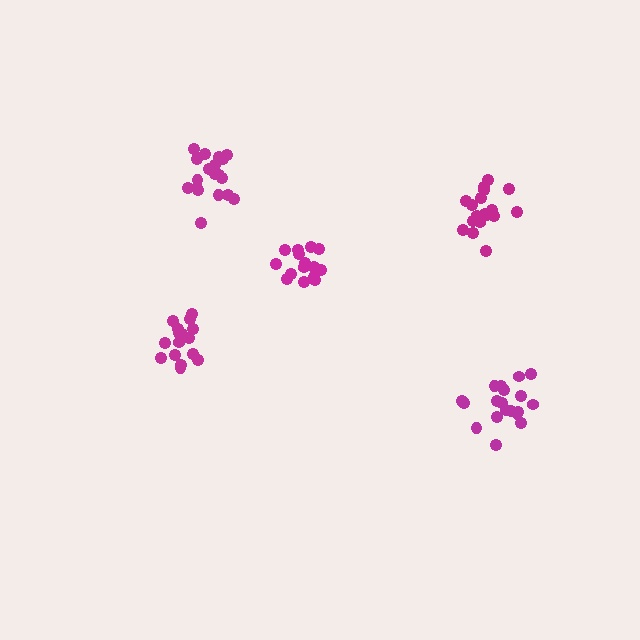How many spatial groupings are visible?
There are 5 spatial groupings.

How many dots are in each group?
Group 1: 18 dots, Group 2: 19 dots, Group 3: 16 dots, Group 4: 20 dots, Group 5: 15 dots (88 total).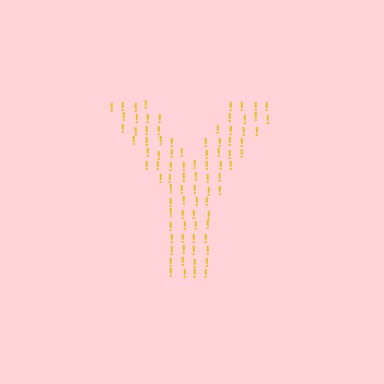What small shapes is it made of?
It is made of small exclamation marks.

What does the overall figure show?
The overall figure shows the letter Y.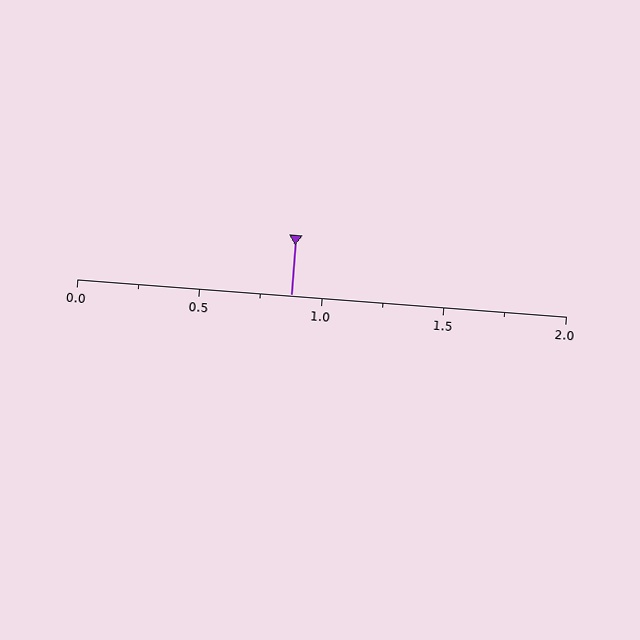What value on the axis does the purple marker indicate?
The marker indicates approximately 0.88.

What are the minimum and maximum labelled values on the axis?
The axis runs from 0.0 to 2.0.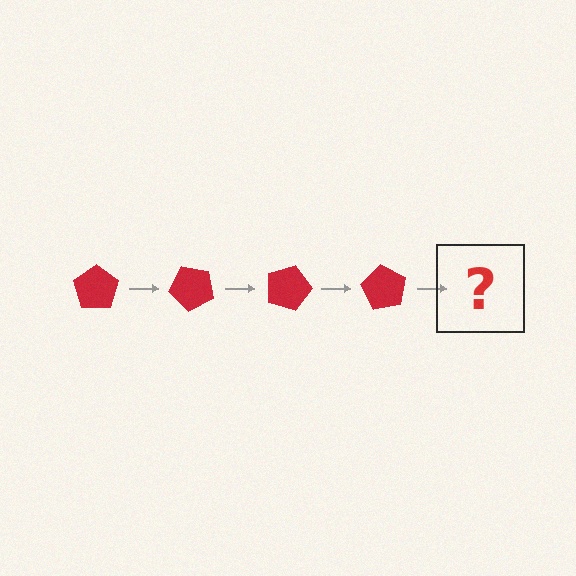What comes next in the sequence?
The next element should be a red pentagon rotated 180 degrees.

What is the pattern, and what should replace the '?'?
The pattern is that the pentagon rotates 45 degrees each step. The '?' should be a red pentagon rotated 180 degrees.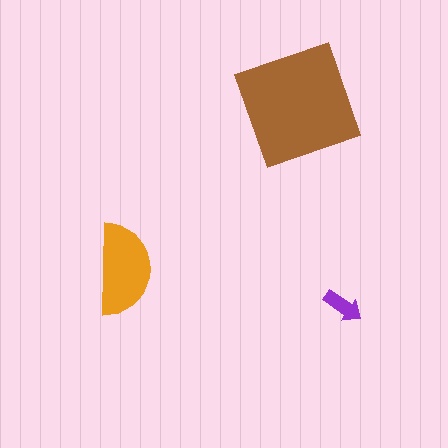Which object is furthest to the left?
The orange semicircle is leftmost.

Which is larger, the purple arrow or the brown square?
The brown square.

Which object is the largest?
The brown square.